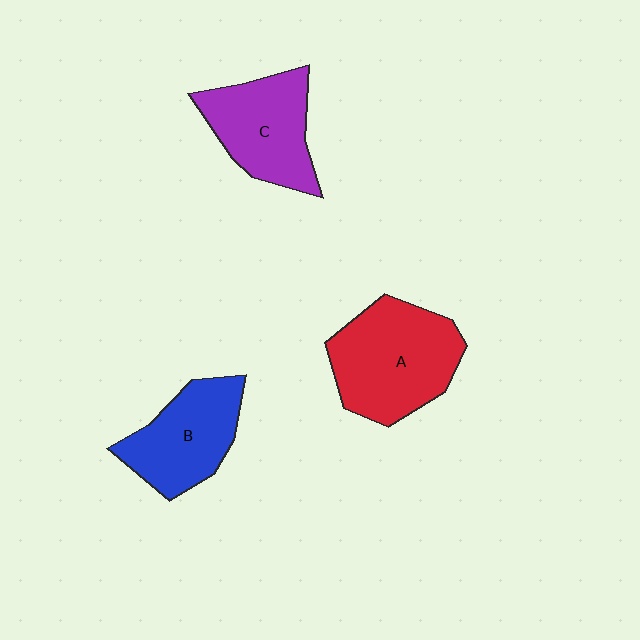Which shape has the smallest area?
Shape B (blue).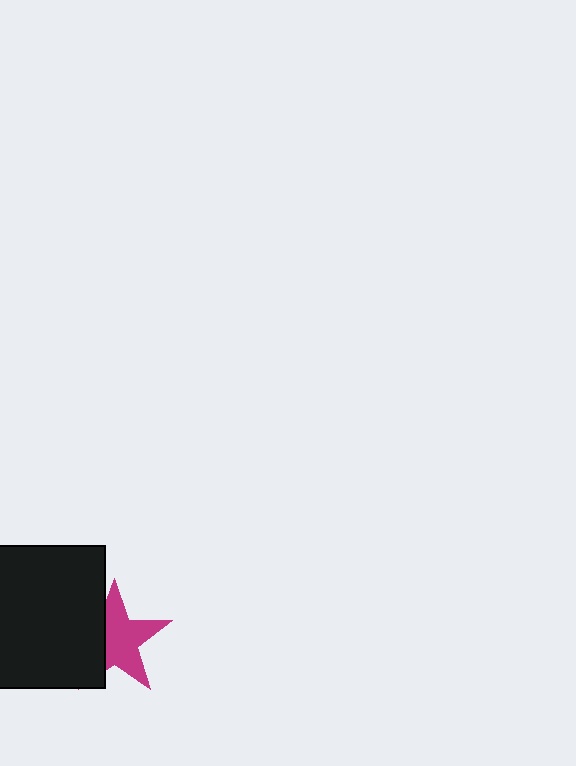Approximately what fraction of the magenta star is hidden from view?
Roughly 36% of the magenta star is hidden behind the black square.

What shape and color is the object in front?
The object in front is a black square.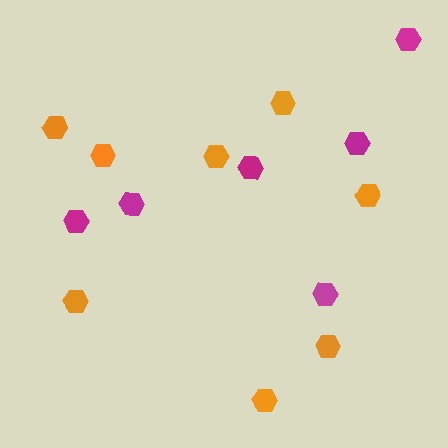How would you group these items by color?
There are 2 groups: one group of magenta hexagons (6) and one group of orange hexagons (8).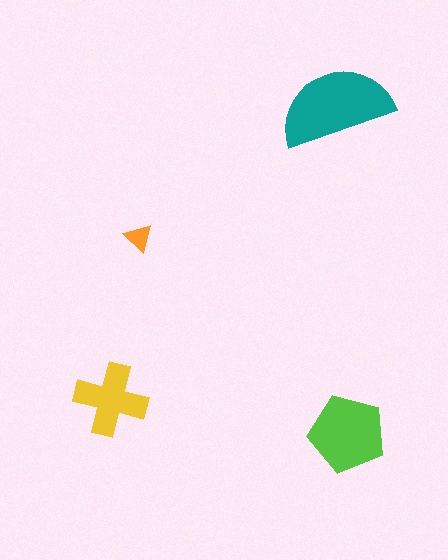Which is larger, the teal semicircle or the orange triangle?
The teal semicircle.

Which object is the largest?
The teal semicircle.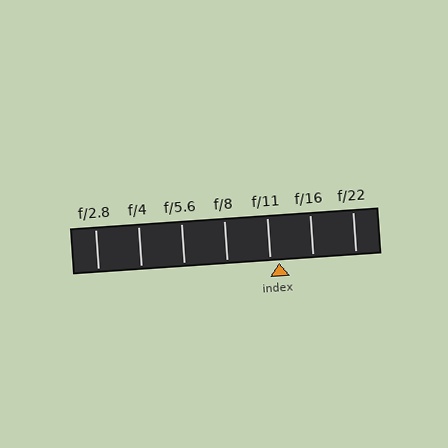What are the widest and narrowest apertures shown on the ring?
The widest aperture shown is f/2.8 and the narrowest is f/22.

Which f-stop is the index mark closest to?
The index mark is closest to f/11.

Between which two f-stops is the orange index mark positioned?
The index mark is between f/11 and f/16.